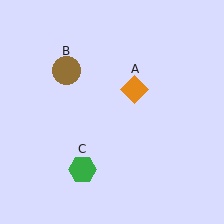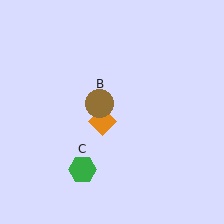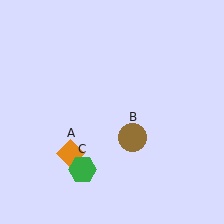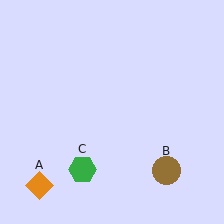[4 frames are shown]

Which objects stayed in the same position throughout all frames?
Green hexagon (object C) remained stationary.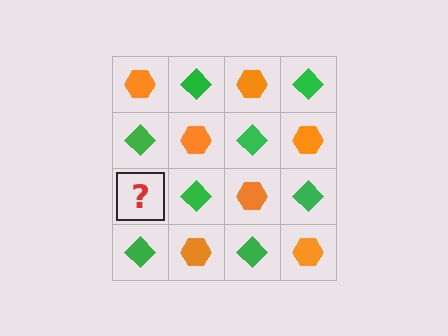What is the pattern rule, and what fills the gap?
The rule is that it alternates orange hexagon and green diamond in a checkerboard pattern. The gap should be filled with an orange hexagon.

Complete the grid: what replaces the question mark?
The question mark should be replaced with an orange hexagon.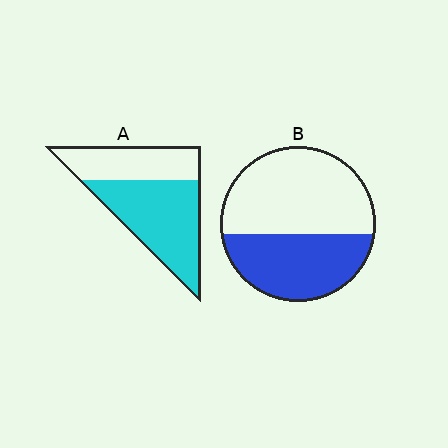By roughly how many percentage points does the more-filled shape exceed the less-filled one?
By roughly 20 percentage points (A over B).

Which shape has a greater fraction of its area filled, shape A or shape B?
Shape A.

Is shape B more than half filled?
No.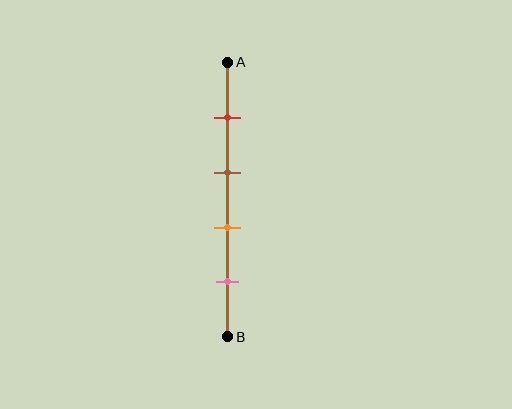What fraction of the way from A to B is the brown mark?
The brown mark is approximately 40% (0.4) of the way from A to B.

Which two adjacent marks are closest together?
The brown and orange marks are the closest adjacent pair.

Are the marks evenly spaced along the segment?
Yes, the marks are approximately evenly spaced.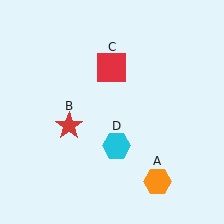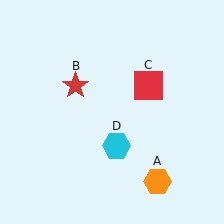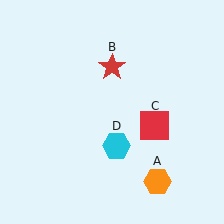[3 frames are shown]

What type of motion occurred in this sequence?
The red star (object B), red square (object C) rotated clockwise around the center of the scene.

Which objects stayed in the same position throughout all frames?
Orange hexagon (object A) and cyan hexagon (object D) remained stationary.